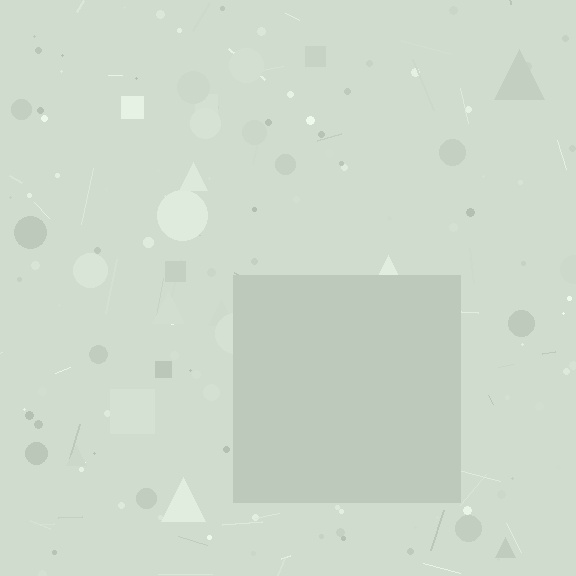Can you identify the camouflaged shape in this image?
The camouflaged shape is a square.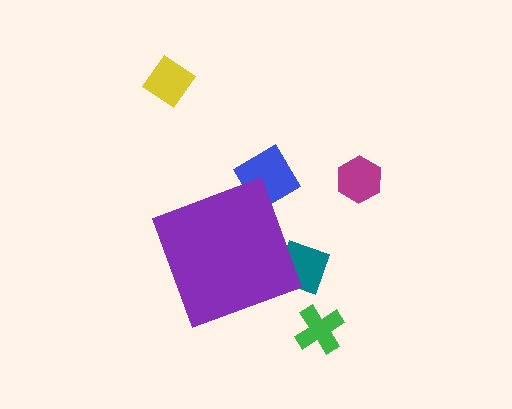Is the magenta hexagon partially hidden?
No, the magenta hexagon is fully visible.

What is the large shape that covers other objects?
A purple diamond.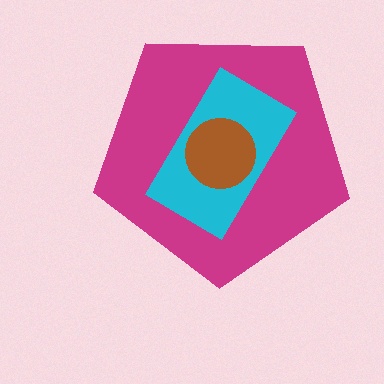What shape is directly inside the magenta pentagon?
The cyan rectangle.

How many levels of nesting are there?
3.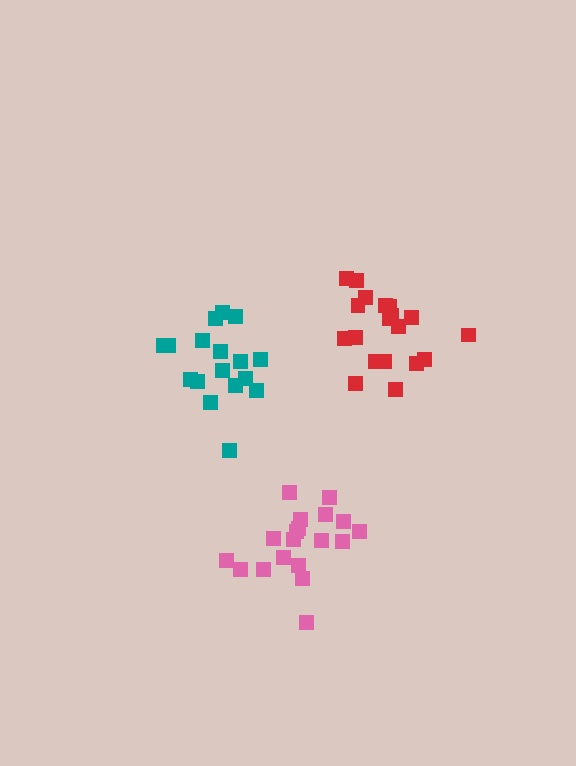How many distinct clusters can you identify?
There are 3 distinct clusters.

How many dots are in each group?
Group 1: 17 dots, Group 2: 19 dots, Group 3: 19 dots (55 total).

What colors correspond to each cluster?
The clusters are colored: teal, pink, red.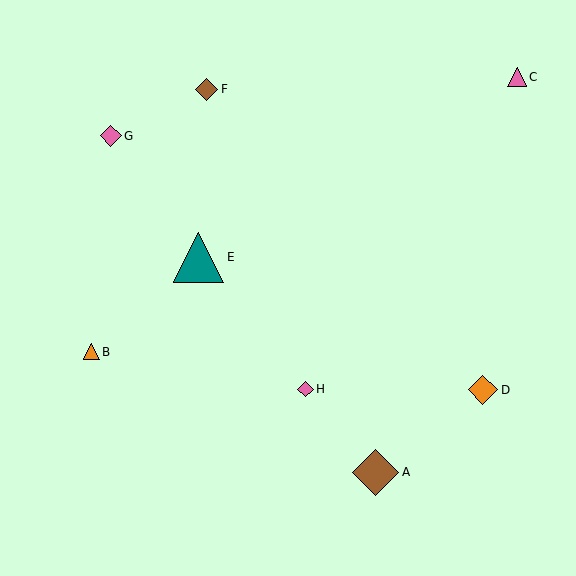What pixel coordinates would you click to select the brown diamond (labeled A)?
Click at (376, 472) to select the brown diamond A.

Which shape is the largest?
The teal triangle (labeled E) is the largest.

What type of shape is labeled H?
Shape H is a pink diamond.